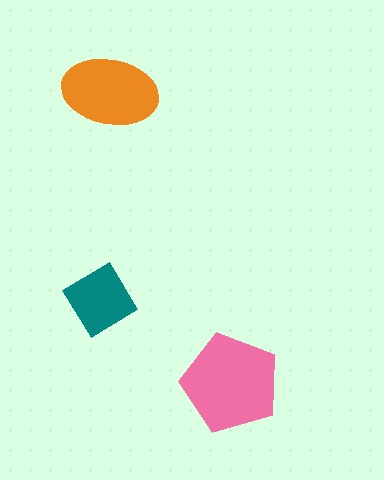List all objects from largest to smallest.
The pink pentagon, the orange ellipse, the teal diamond.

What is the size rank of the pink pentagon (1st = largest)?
1st.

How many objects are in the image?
There are 3 objects in the image.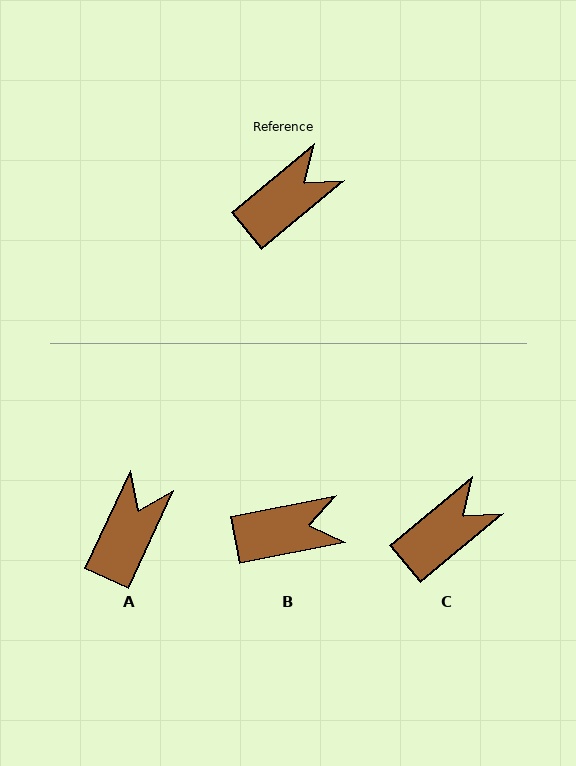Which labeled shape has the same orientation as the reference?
C.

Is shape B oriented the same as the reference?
No, it is off by about 29 degrees.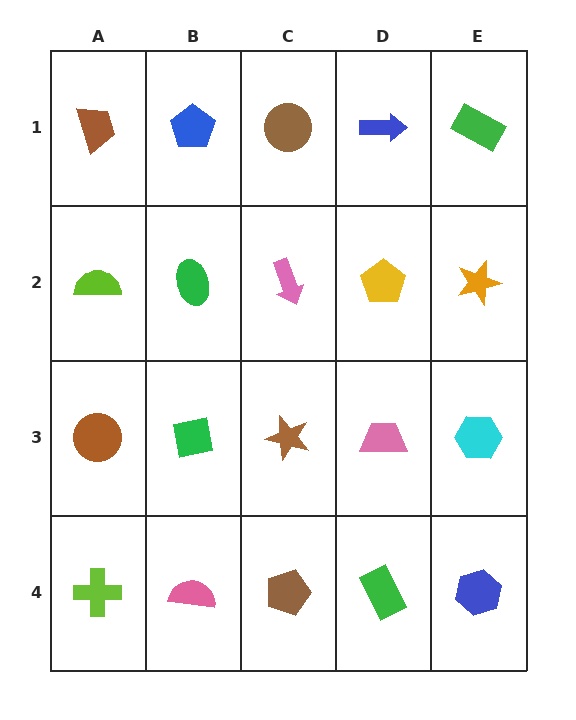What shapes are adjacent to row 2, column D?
A blue arrow (row 1, column D), a pink trapezoid (row 3, column D), a pink arrow (row 2, column C), an orange star (row 2, column E).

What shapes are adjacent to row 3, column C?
A pink arrow (row 2, column C), a brown pentagon (row 4, column C), a green square (row 3, column B), a pink trapezoid (row 3, column D).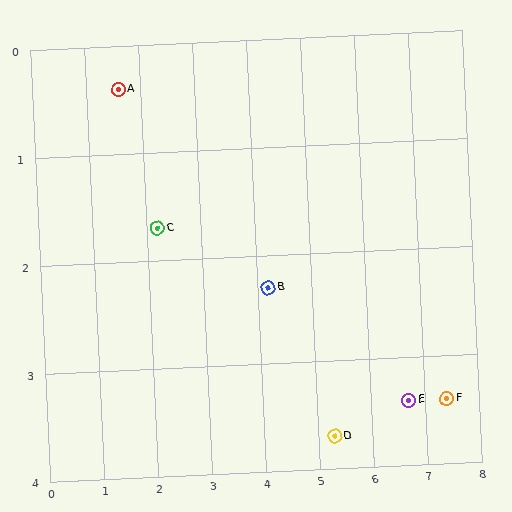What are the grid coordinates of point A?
Point A is at approximately (1.6, 0.4).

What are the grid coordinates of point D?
Point D is at approximately (5.3, 3.7).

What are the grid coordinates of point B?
Point B is at approximately (4.2, 2.3).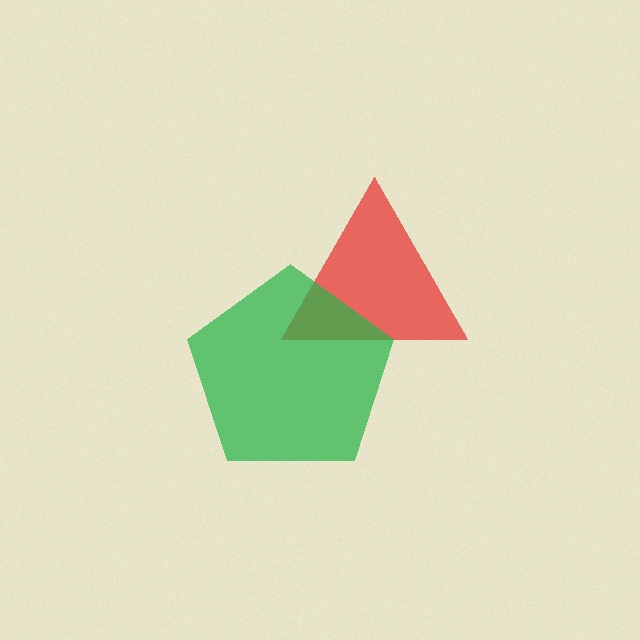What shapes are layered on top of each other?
The layered shapes are: a red triangle, a green pentagon.